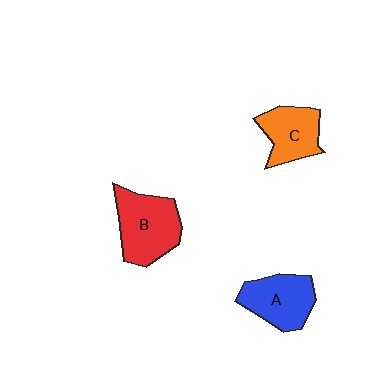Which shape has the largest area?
Shape B (red).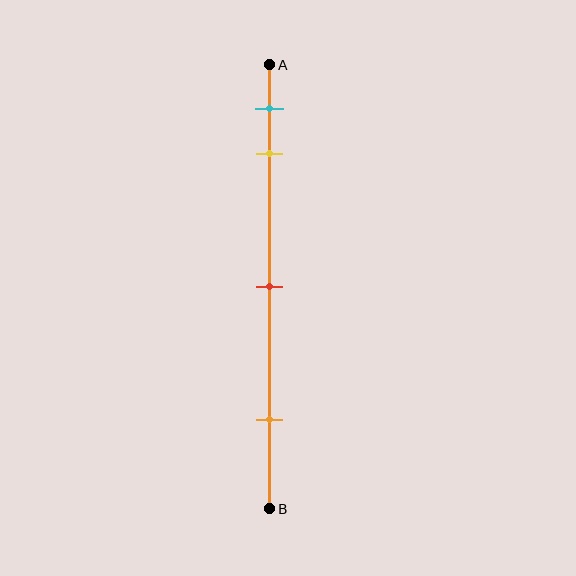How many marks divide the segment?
There are 4 marks dividing the segment.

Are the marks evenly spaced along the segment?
No, the marks are not evenly spaced.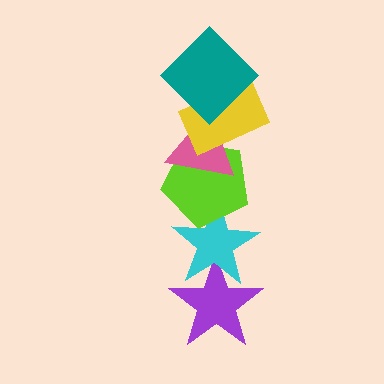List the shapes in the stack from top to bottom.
From top to bottom: the teal diamond, the yellow rectangle, the pink triangle, the lime pentagon, the cyan star, the purple star.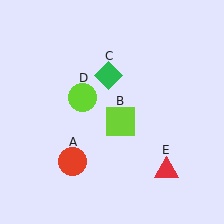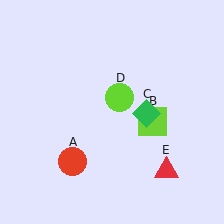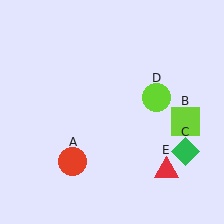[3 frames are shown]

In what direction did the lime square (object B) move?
The lime square (object B) moved right.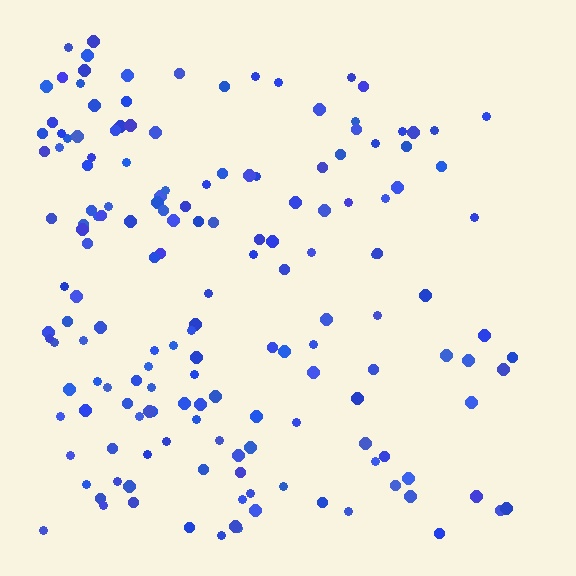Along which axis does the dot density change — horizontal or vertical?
Horizontal.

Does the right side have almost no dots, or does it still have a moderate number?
Still a moderate number, just noticeably fewer than the left.